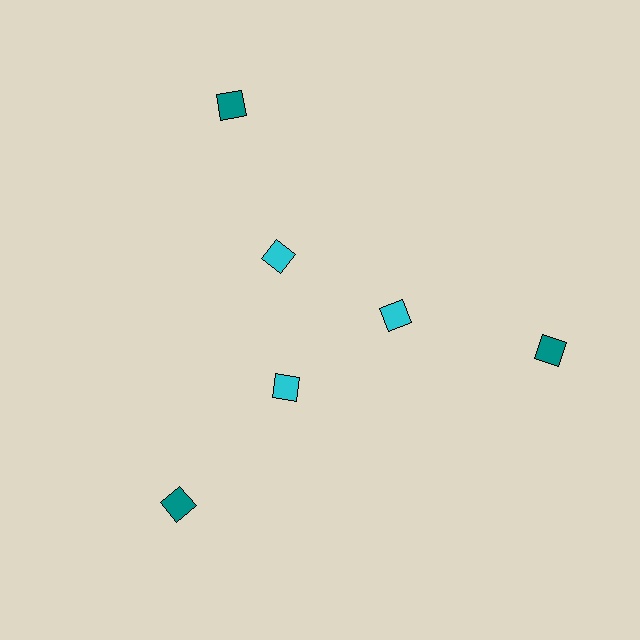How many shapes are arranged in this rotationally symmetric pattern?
There are 6 shapes, arranged in 3 groups of 2.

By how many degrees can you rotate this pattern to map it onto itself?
The pattern maps onto itself every 120 degrees of rotation.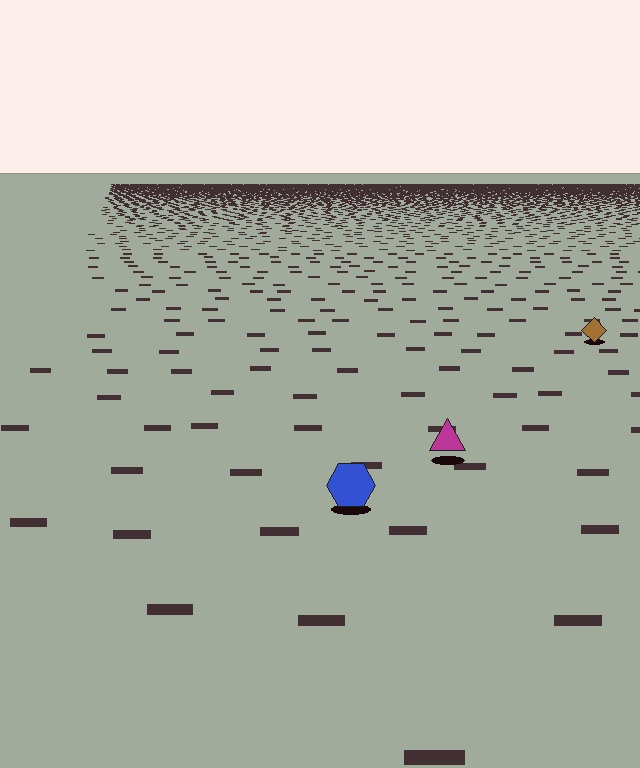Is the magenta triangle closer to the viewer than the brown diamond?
Yes. The magenta triangle is closer — you can tell from the texture gradient: the ground texture is coarser near it.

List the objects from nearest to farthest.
From nearest to farthest: the blue hexagon, the magenta triangle, the brown diamond.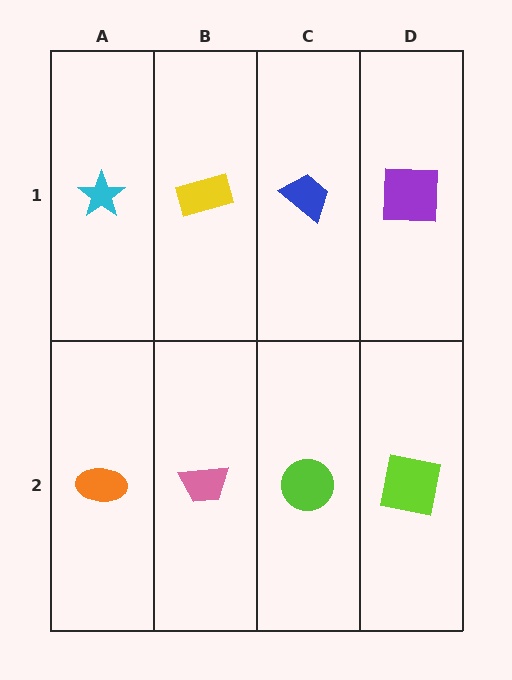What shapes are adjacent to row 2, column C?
A blue trapezoid (row 1, column C), a pink trapezoid (row 2, column B), a lime square (row 2, column D).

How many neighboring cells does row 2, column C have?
3.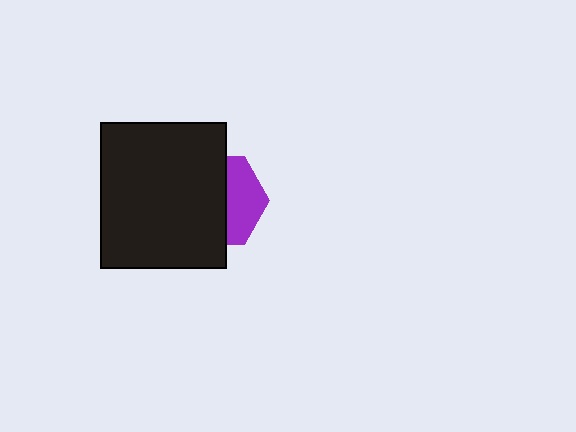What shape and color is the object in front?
The object in front is a black rectangle.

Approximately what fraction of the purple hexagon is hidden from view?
Roughly 61% of the purple hexagon is hidden behind the black rectangle.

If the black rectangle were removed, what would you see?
You would see the complete purple hexagon.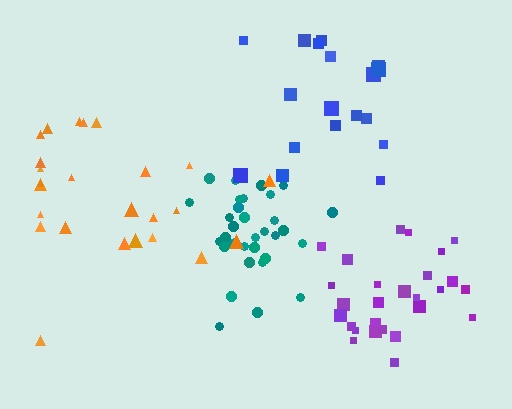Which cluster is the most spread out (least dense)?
Orange.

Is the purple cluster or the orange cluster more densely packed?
Purple.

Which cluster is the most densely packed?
Teal.